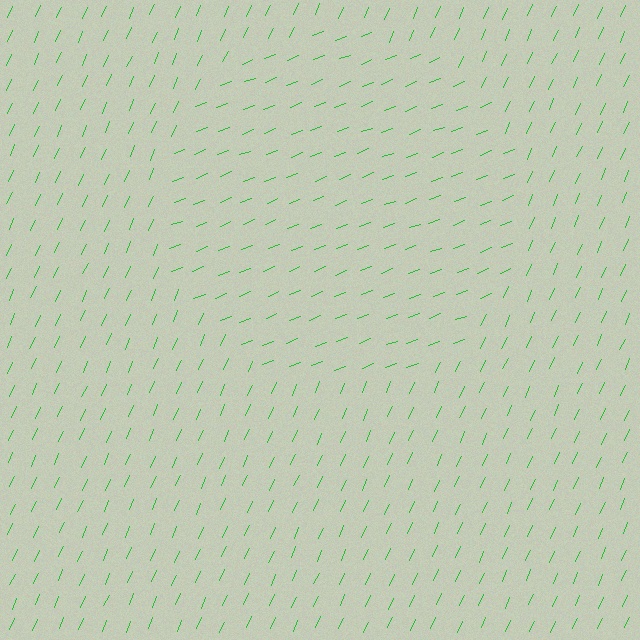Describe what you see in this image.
The image is filled with small green line segments. A circle region in the image has lines oriented differently from the surrounding lines, creating a visible texture boundary.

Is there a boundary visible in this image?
Yes, there is a texture boundary formed by a change in line orientation.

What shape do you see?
I see a circle.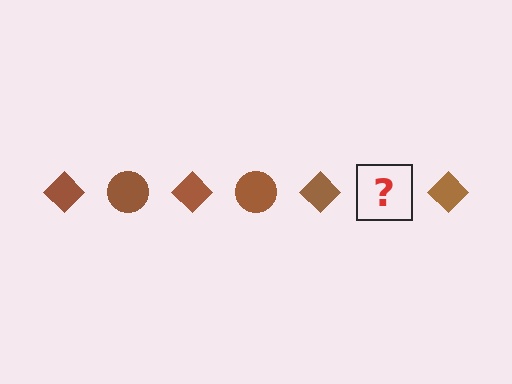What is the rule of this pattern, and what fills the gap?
The rule is that the pattern cycles through diamond, circle shapes in brown. The gap should be filled with a brown circle.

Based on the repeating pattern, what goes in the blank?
The blank should be a brown circle.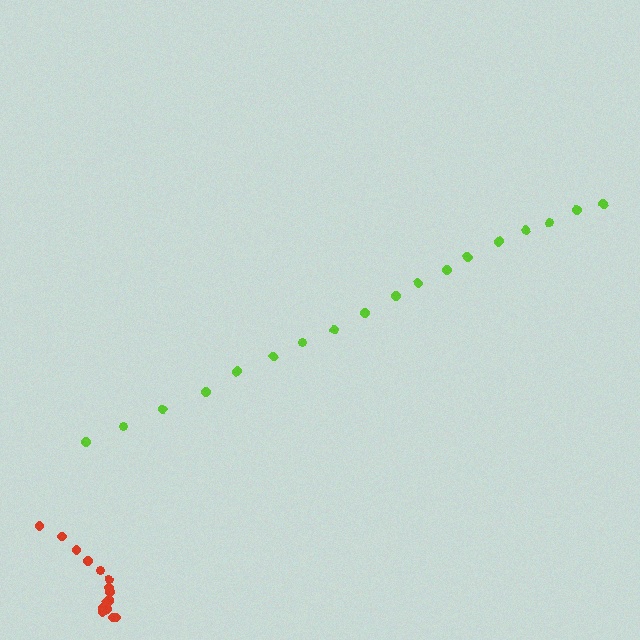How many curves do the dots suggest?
There are 2 distinct paths.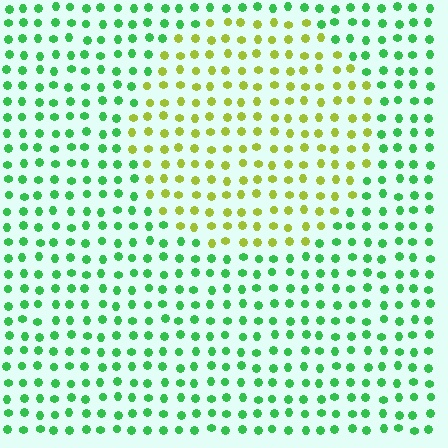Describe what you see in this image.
The image is filled with small green elements in a uniform arrangement. A circle-shaped region is visible where the elements are tinted to a slightly different hue, forming a subtle color boundary.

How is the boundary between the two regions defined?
The boundary is defined purely by a slight shift in hue (about 55 degrees). Spacing, size, and orientation are identical on both sides.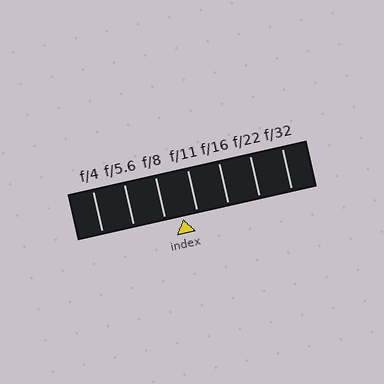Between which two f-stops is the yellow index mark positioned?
The index mark is between f/8 and f/11.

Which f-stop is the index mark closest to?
The index mark is closest to f/11.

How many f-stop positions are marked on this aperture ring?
There are 7 f-stop positions marked.